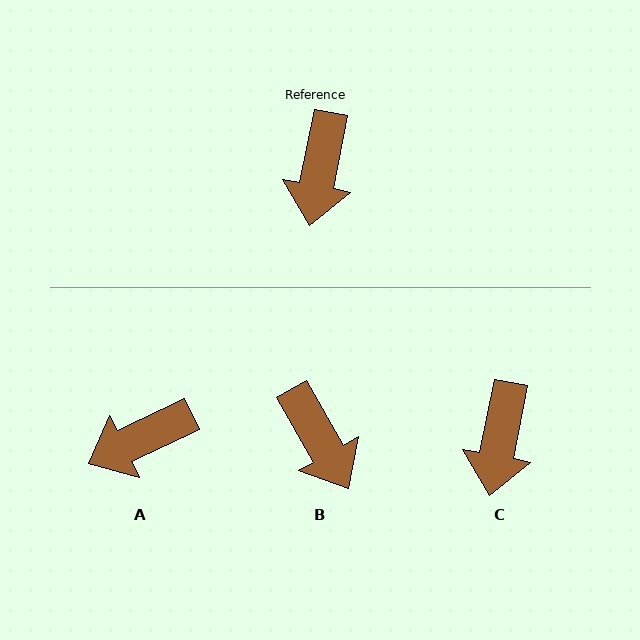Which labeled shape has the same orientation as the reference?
C.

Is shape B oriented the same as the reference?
No, it is off by about 41 degrees.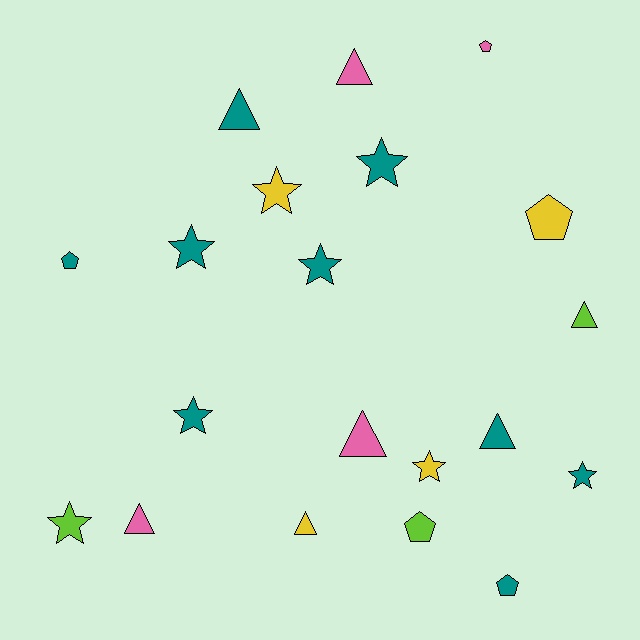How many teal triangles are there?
There are 2 teal triangles.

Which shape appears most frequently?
Star, with 8 objects.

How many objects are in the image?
There are 20 objects.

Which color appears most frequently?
Teal, with 9 objects.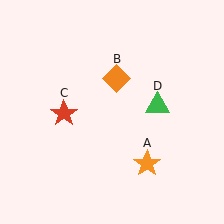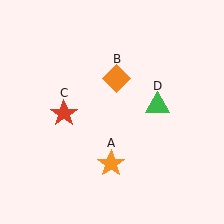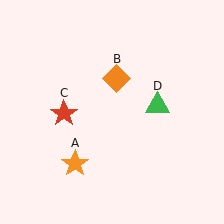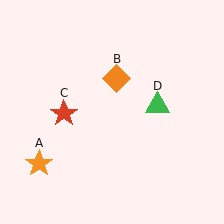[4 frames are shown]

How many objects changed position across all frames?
1 object changed position: orange star (object A).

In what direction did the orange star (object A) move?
The orange star (object A) moved left.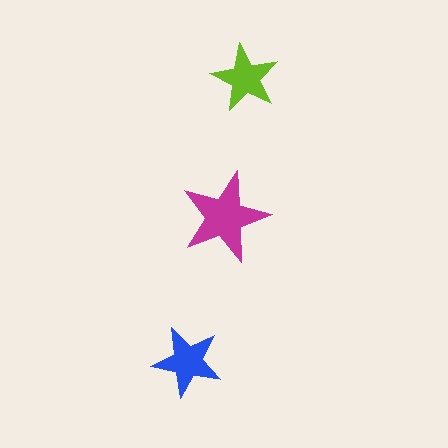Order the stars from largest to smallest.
the magenta one, the blue one, the lime one.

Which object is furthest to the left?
The blue star is leftmost.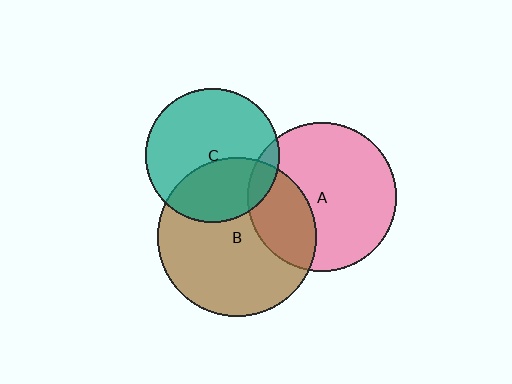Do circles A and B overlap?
Yes.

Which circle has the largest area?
Circle B (brown).